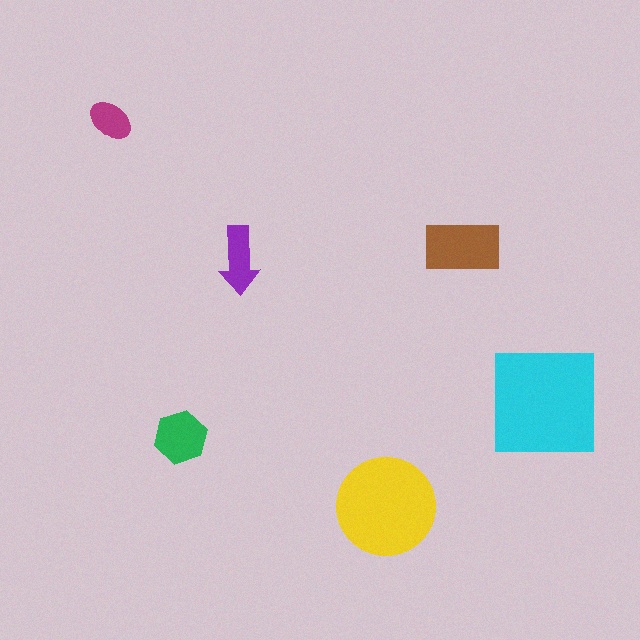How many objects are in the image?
There are 6 objects in the image.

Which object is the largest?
The cyan square.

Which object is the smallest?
The magenta ellipse.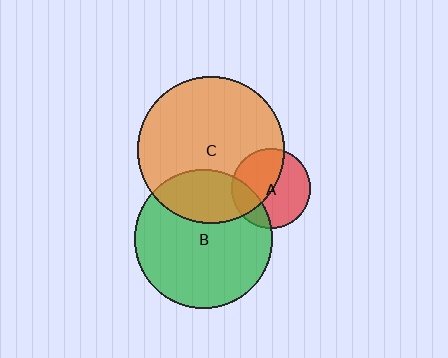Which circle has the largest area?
Circle C (orange).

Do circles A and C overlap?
Yes.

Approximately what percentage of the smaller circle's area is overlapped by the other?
Approximately 45%.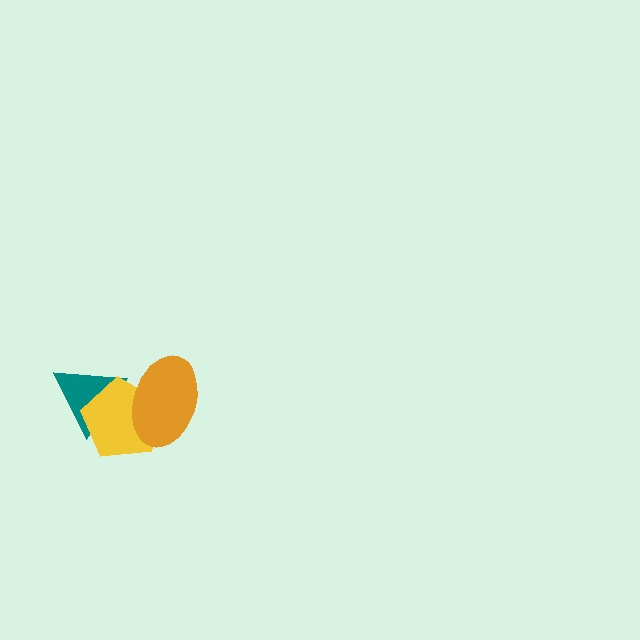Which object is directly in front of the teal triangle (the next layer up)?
The yellow pentagon is directly in front of the teal triangle.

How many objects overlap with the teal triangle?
2 objects overlap with the teal triangle.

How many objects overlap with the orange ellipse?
2 objects overlap with the orange ellipse.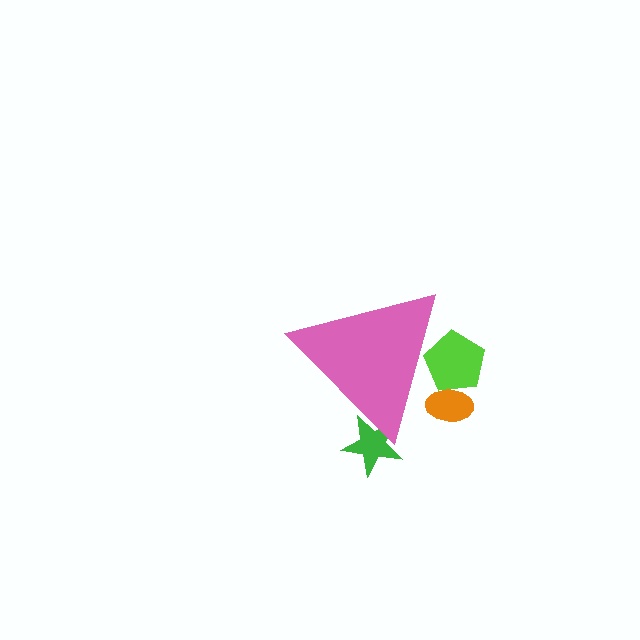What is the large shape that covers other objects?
A pink triangle.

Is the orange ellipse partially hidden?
Yes, the orange ellipse is partially hidden behind the pink triangle.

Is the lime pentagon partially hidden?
Yes, the lime pentagon is partially hidden behind the pink triangle.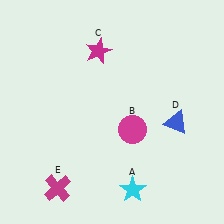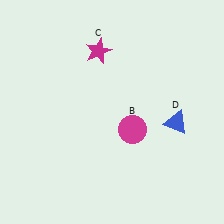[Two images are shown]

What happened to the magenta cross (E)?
The magenta cross (E) was removed in Image 2. It was in the bottom-left area of Image 1.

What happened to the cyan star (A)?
The cyan star (A) was removed in Image 2. It was in the bottom-right area of Image 1.